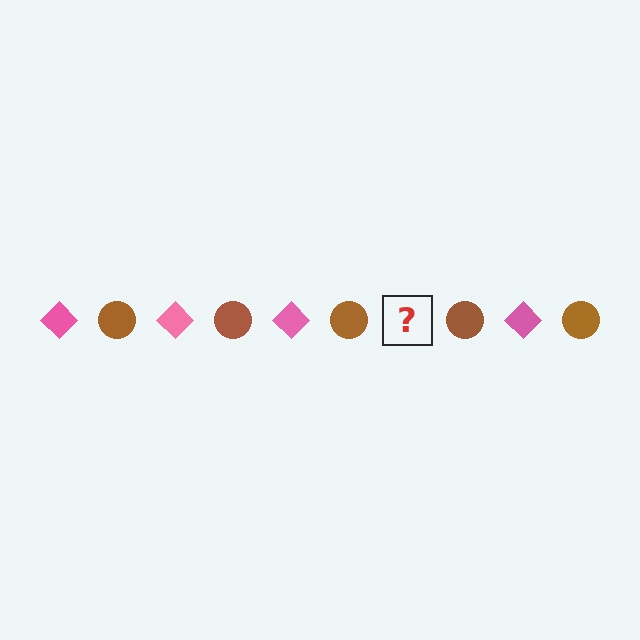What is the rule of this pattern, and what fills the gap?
The rule is that the pattern alternates between pink diamond and brown circle. The gap should be filled with a pink diamond.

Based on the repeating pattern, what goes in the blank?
The blank should be a pink diamond.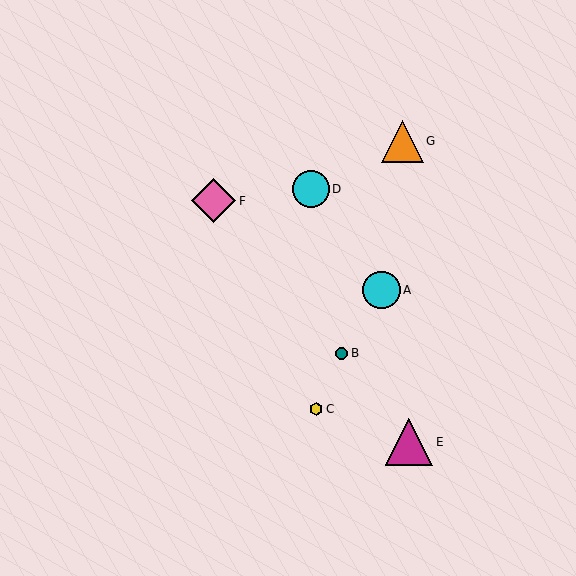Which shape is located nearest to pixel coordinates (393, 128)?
The orange triangle (labeled G) at (402, 141) is nearest to that location.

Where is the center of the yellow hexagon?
The center of the yellow hexagon is at (316, 409).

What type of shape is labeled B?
Shape B is a teal circle.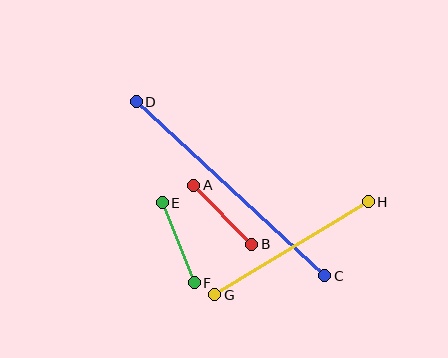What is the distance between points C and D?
The distance is approximately 256 pixels.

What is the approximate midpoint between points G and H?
The midpoint is at approximately (292, 248) pixels.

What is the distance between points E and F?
The distance is approximately 86 pixels.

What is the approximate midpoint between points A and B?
The midpoint is at approximately (223, 215) pixels.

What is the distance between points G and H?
The distance is approximately 180 pixels.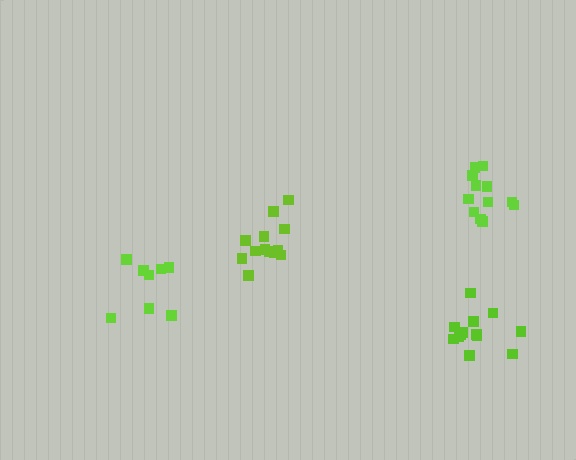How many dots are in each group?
Group 1: 8 dots, Group 2: 12 dots, Group 3: 13 dots, Group 4: 13 dots (46 total).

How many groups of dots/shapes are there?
There are 4 groups.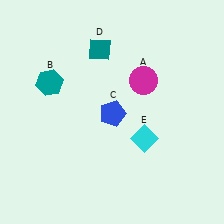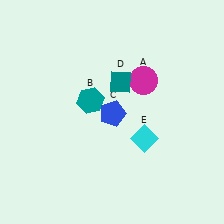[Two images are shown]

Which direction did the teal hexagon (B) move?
The teal hexagon (B) moved right.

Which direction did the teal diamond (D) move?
The teal diamond (D) moved down.